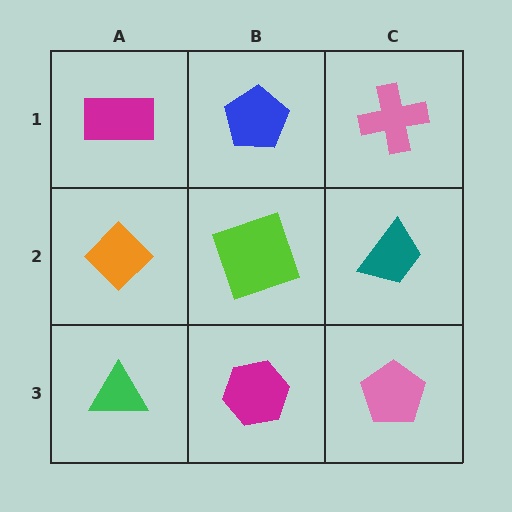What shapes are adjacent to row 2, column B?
A blue pentagon (row 1, column B), a magenta hexagon (row 3, column B), an orange diamond (row 2, column A), a teal trapezoid (row 2, column C).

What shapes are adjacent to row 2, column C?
A pink cross (row 1, column C), a pink pentagon (row 3, column C), a lime square (row 2, column B).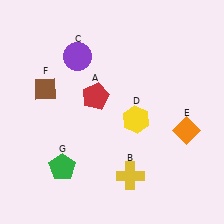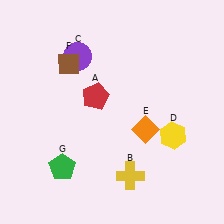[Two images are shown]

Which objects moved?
The objects that moved are: the yellow hexagon (D), the orange diamond (E), the brown diamond (F).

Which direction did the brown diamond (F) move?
The brown diamond (F) moved up.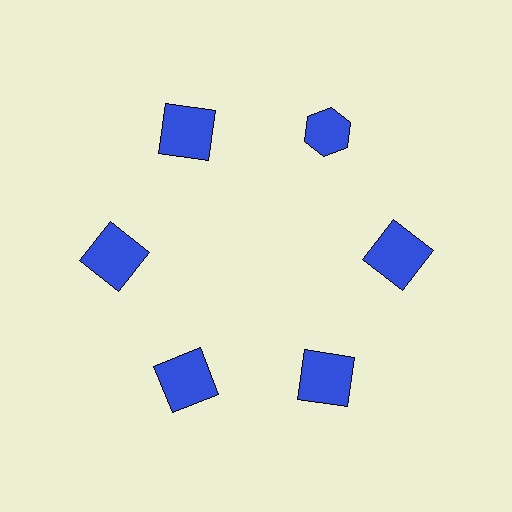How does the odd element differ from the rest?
It has a different shape: hexagon instead of square.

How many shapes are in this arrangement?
There are 6 shapes arranged in a ring pattern.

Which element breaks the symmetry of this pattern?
The blue hexagon at roughly the 1 o'clock position breaks the symmetry. All other shapes are blue squares.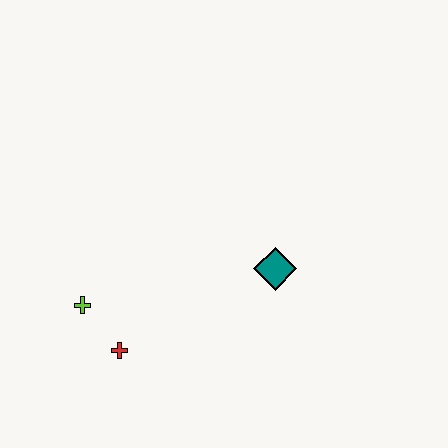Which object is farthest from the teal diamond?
The lime cross is farthest from the teal diamond.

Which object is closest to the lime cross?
The red cross is closest to the lime cross.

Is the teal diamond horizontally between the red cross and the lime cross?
No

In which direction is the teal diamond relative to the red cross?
The teal diamond is to the right of the red cross.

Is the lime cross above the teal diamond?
No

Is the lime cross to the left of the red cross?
Yes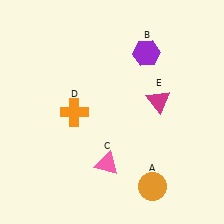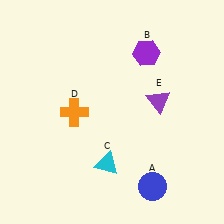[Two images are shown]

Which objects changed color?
A changed from orange to blue. C changed from pink to cyan. E changed from magenta to purple.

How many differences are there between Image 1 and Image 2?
There are 3 differences between the two images.